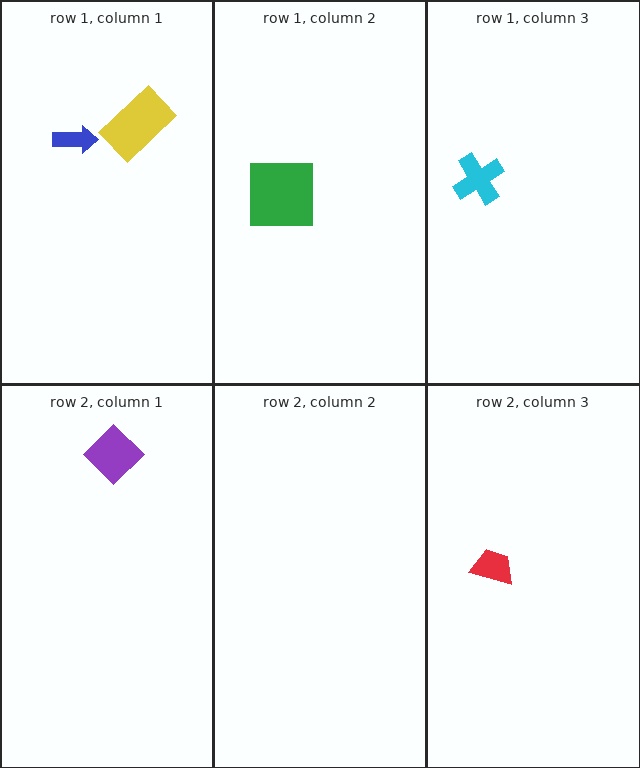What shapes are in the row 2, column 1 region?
The purple diamond.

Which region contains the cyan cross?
The row 1, column 3 region.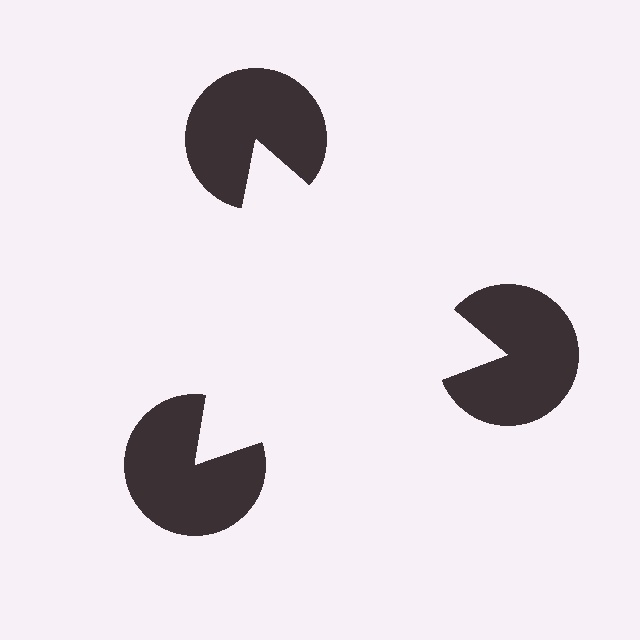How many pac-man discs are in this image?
There are 3 — one at each vertex of the illusory triangle.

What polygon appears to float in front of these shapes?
An illusory triangle — its edges are inferred from the aligned wedge cuts in the pac-man discs, not physically drawn.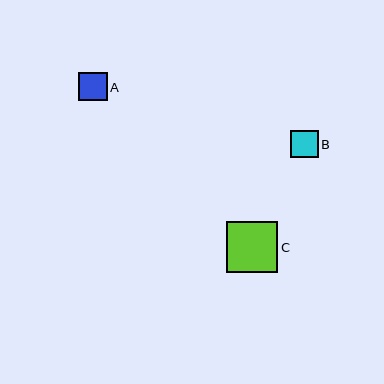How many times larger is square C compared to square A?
Square C is approximately 1.8 times the size of square A.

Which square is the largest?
Square C is the largest with a size of approximately 51 pixels.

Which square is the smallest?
Square B is the smallest with a size of approximately 28 pixels.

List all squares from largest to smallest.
From largest to smallest: C, A, B.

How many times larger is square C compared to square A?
Square C is approximately 1.8 times the size of square A.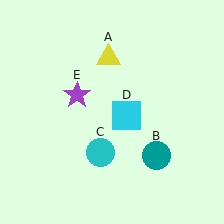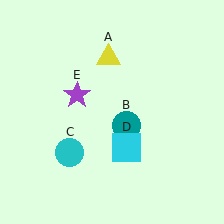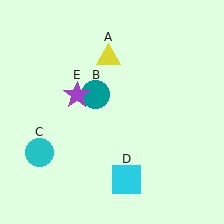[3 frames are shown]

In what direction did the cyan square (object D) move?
The cyan square (object D) moved down.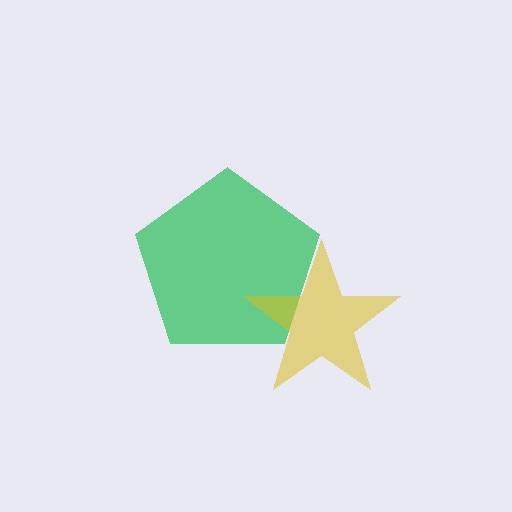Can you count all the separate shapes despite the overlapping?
Yes, there are 2 separate shapes.